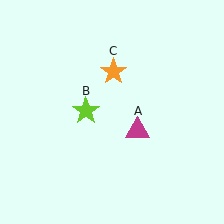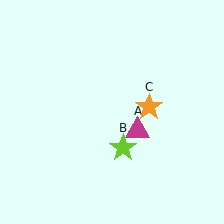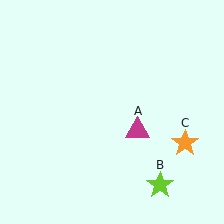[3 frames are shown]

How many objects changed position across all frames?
2 objects changed position: lime star (object B), orange star (object C).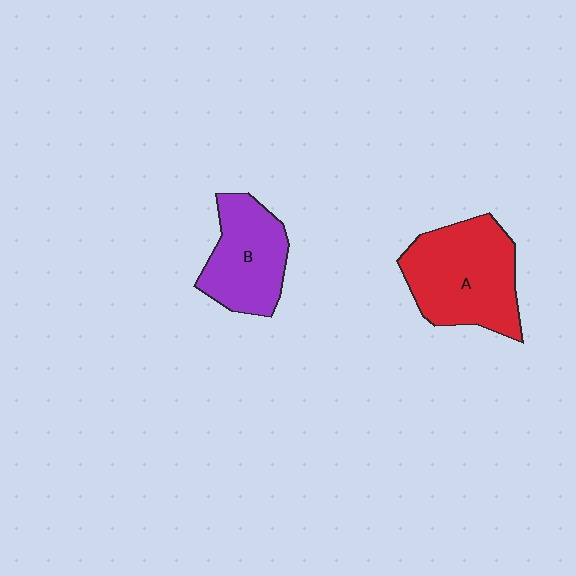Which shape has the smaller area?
Shape B (purple).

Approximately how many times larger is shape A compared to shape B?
Approximately 1.4 times.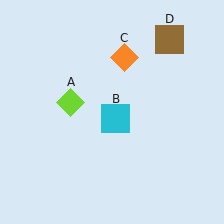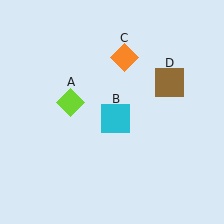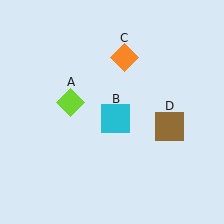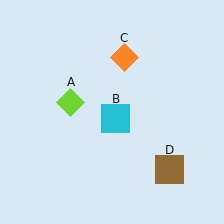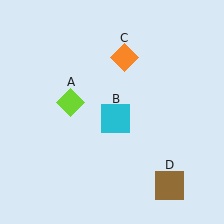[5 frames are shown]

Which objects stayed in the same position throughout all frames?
Lime diamond (object A) and cyan square (object B) and orange diamond (object C) remained stationary.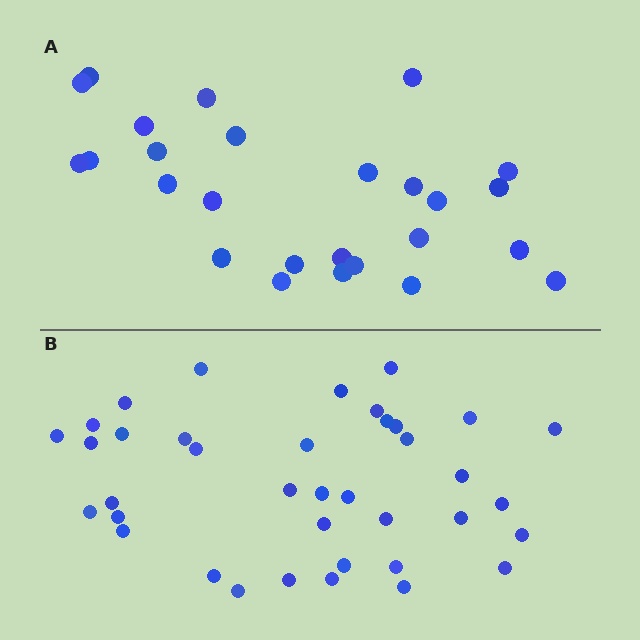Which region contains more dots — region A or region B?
Region B (the bottom region) has more dots.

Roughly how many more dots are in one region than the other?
Region B has roughly 12 or so more dots than region A.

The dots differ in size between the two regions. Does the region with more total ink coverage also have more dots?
No. Region A has more total ink coverage because its dots are larger, but region B actually contains more individual dots. Total area can be misleading — the number of items is what matters here.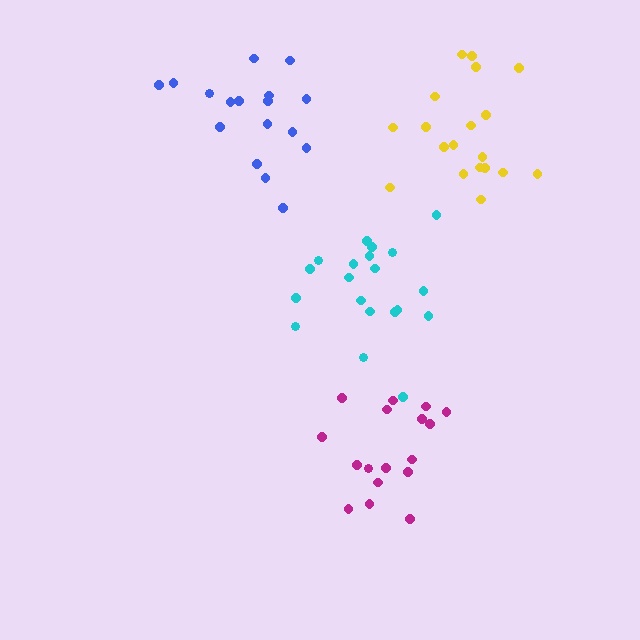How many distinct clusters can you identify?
There are 4 distinct clusters.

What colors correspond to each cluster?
The clusters are colored: cyan, magenta, yellow, blue.